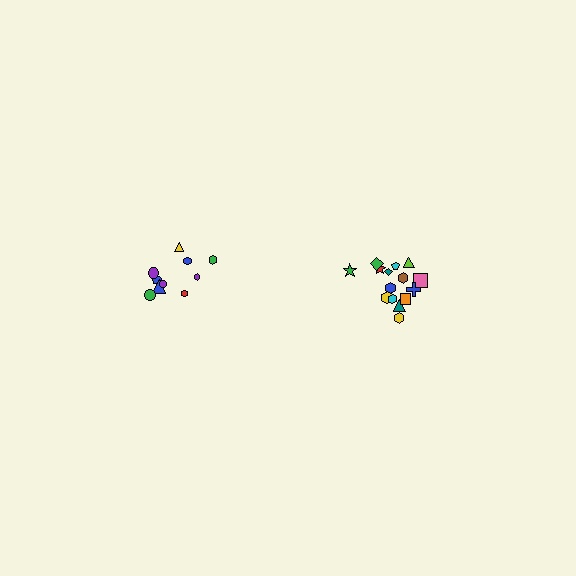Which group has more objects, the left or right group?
The right group.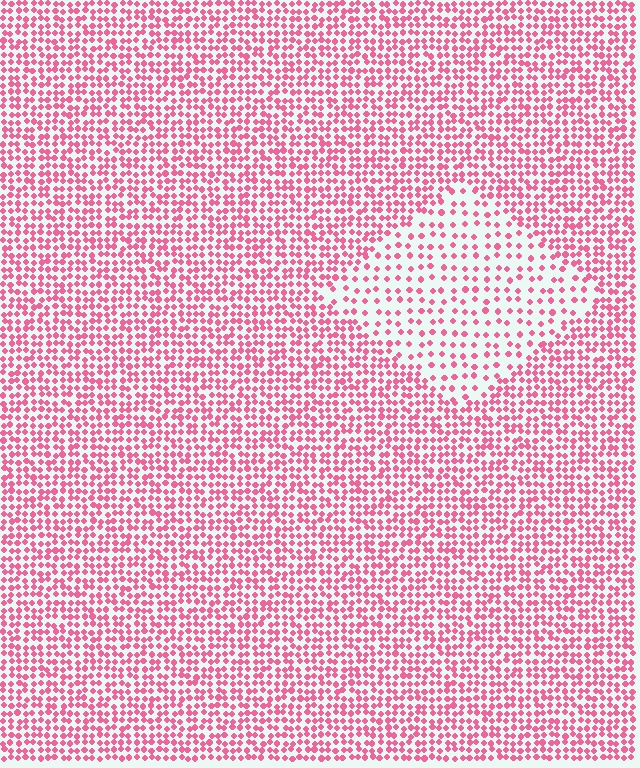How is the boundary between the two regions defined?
The boundary is defined by a change in element density (approximately 2.2x ratio). All elements are the same color, size, and shape.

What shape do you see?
I see a diamond.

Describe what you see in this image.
The image contains small pink elements arranged at two different densities. A diamond-shaped region is visible where the elements are less densely packed than the surrounding area.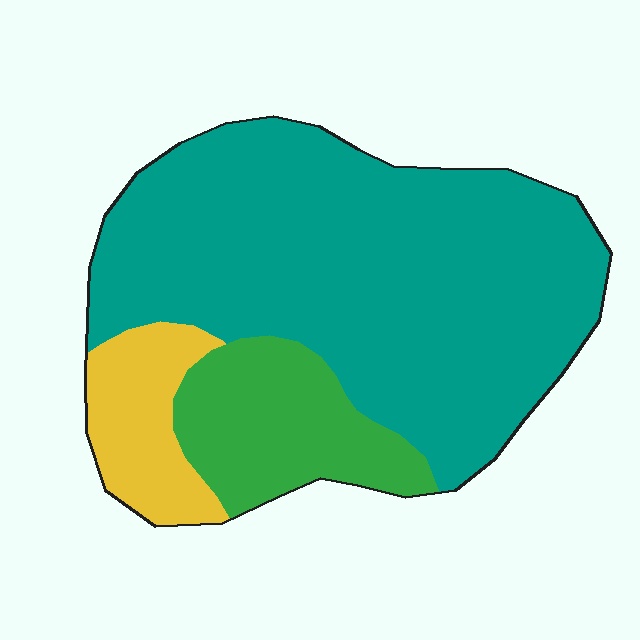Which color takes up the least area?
Yellow, at roughly 10%.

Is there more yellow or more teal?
Teal.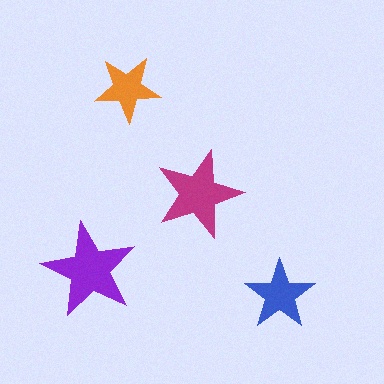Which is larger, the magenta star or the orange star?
The magenta one.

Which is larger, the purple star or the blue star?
The purple one.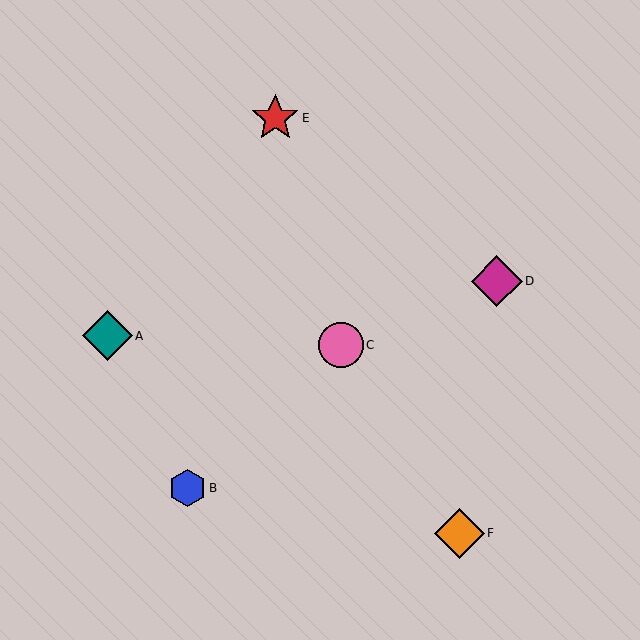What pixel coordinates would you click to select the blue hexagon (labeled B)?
Click at (188, 488) to select the blue hexagon B.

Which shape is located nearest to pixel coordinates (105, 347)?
The teal diamond (labeled A) at (107, 336) is nearest to that location.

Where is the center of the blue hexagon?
The center of the blue hexagon is at (188, 488).